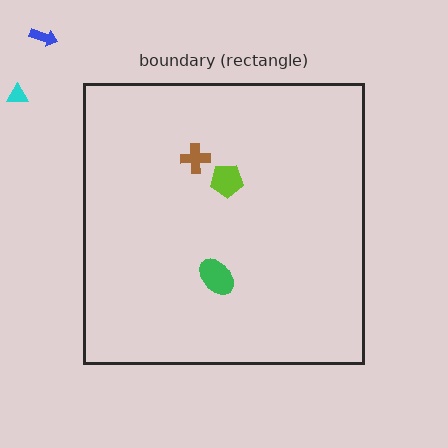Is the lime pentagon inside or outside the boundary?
Inside.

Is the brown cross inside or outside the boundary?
Inside.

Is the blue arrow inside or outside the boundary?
Outside.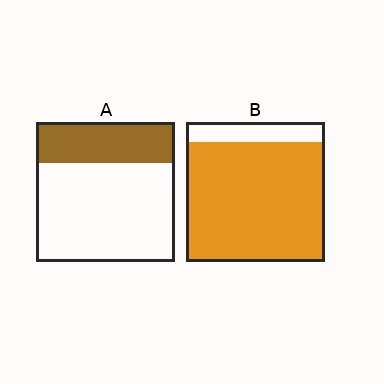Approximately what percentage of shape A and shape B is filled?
A is approximately 30% and B is approximately 85%.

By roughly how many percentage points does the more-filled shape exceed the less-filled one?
By roughly 55 percentage points (B over A).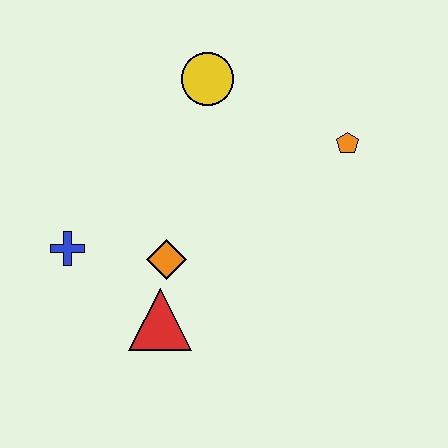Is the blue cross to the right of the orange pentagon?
No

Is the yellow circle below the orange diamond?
No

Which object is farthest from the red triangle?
The orange pentagon is farthest from the red triangle.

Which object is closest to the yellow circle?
The orange pentagon is closest to the yellow circle.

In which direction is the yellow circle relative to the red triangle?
The yellow circle is above the red triangle.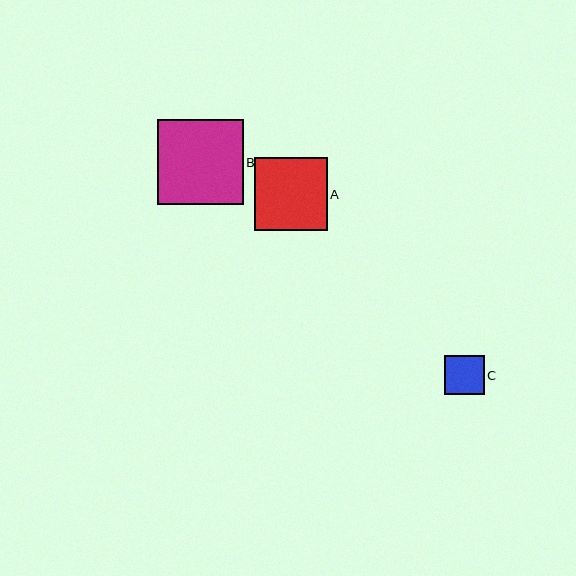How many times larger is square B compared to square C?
Square B is approximately 2.2 times the size of square C.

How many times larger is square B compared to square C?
Square B is approximately 2.2 times the size of square C.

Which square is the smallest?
Square C is the smallest with a size of approximately 40 pixels.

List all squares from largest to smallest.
From largest to smallest: B, A, C.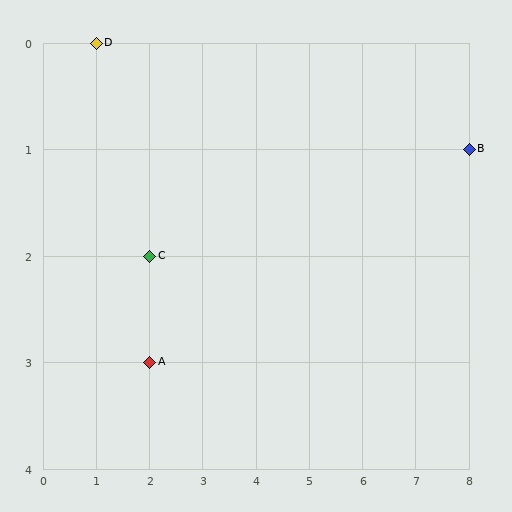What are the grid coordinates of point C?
Point C is at grid coordinates (2, 2).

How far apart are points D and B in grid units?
Points D and B are 7 columns and 1 row apart (about 7.1 grid units diagonally).